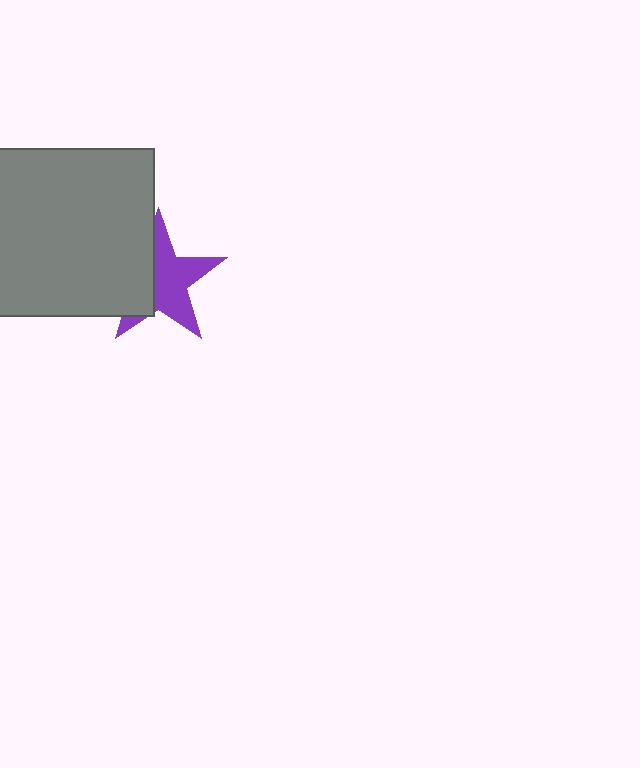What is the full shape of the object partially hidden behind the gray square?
The partially hidden object is a purple star.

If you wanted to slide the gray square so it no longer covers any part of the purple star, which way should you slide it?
Slide it left — that is the most direct way to separate the two shapes.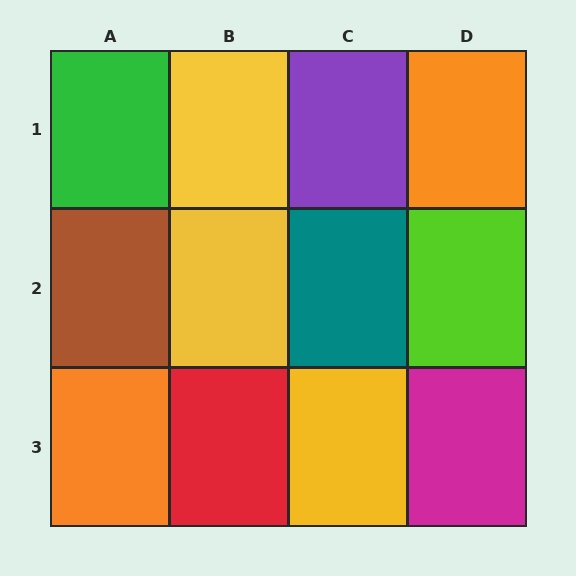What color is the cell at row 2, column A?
Brown.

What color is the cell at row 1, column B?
Yellow.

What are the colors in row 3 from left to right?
Orange, red, yellow, magenta.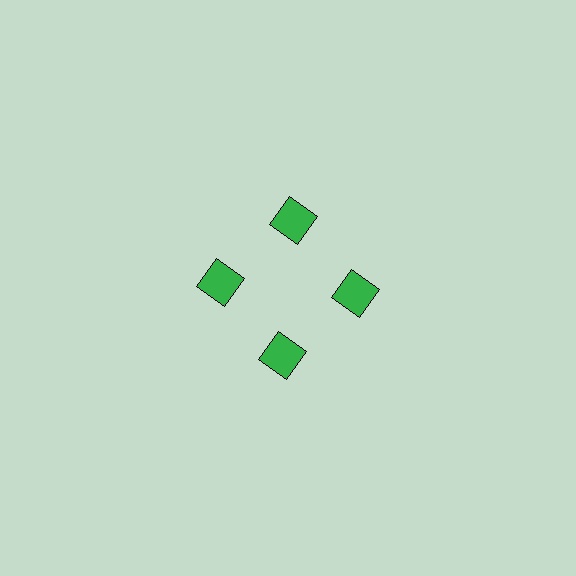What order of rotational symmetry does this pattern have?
This pattern has 4-fold rotational symmetry.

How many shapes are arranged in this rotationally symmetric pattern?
There are 4 shapes, arranged in 4 groups of 1.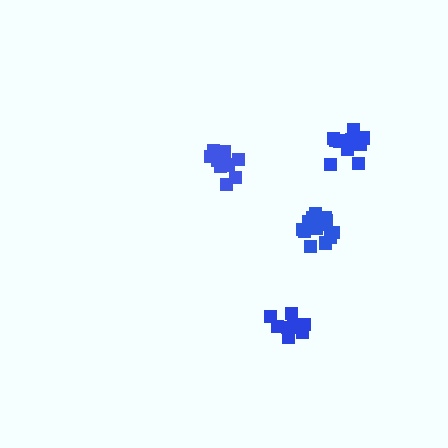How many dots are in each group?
Group 1: 9 dots, Group 2: 12 dots, Group 3: 10 dots, Group 4: 13 dots (44 total).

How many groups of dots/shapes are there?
There are 4 groups.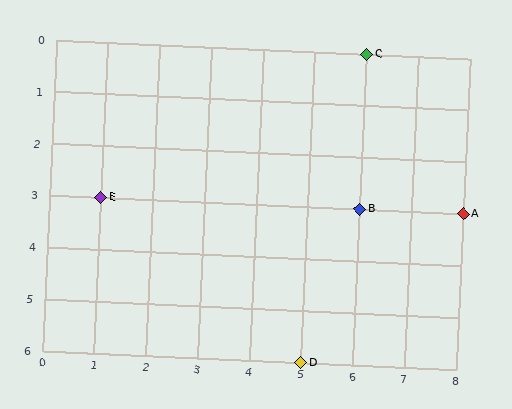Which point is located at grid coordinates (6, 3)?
Point B is at (6, 3).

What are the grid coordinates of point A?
Point A is at grid coordinates (8, 3).